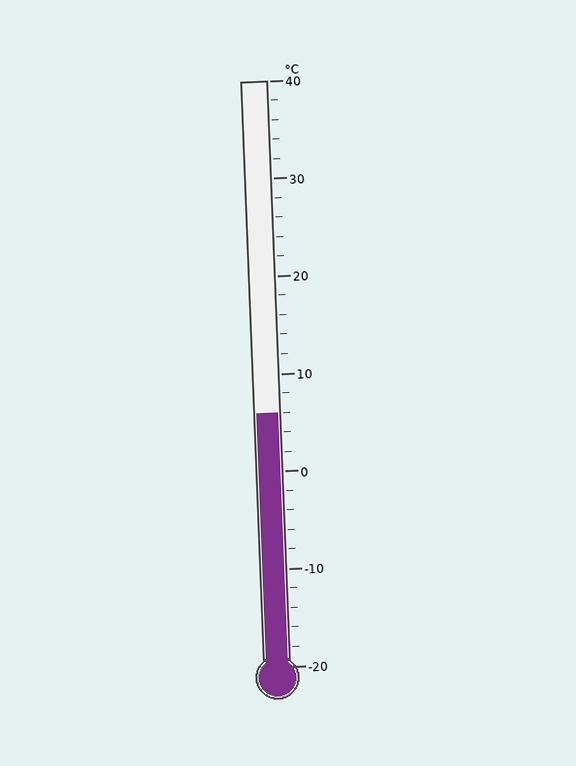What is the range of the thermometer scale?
The thermometer scale ranges from -20°C to 40°C.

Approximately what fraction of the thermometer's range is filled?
The thermometer is filled to approximately 45% of its range.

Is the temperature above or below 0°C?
The temperature is above 0°C.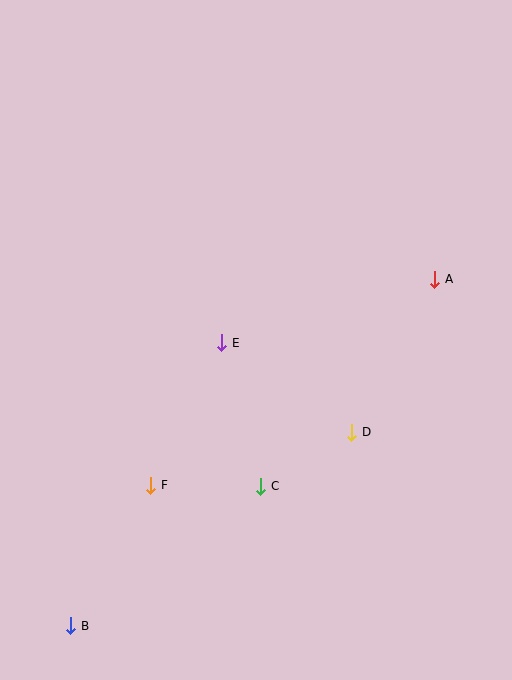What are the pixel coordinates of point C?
Point C is at (260, 486).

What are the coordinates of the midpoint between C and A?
The midpoint between C and A is at (348, 383).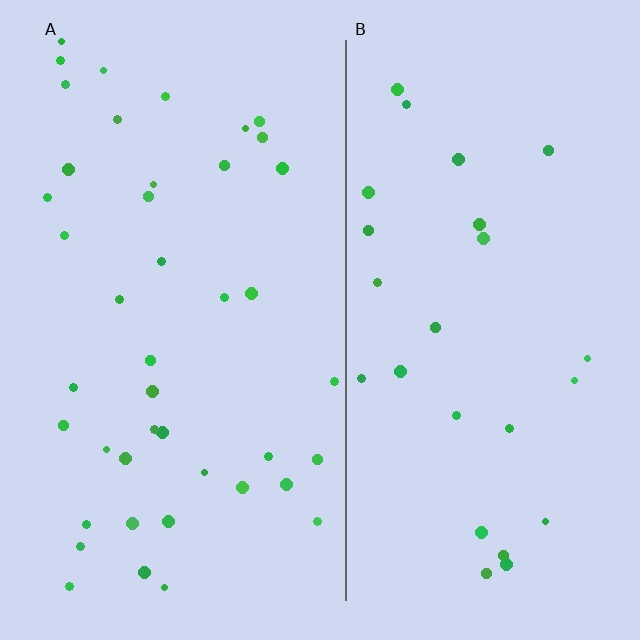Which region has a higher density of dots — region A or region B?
A (the left).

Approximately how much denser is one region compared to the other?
Approximately 1.7× — region A over region B.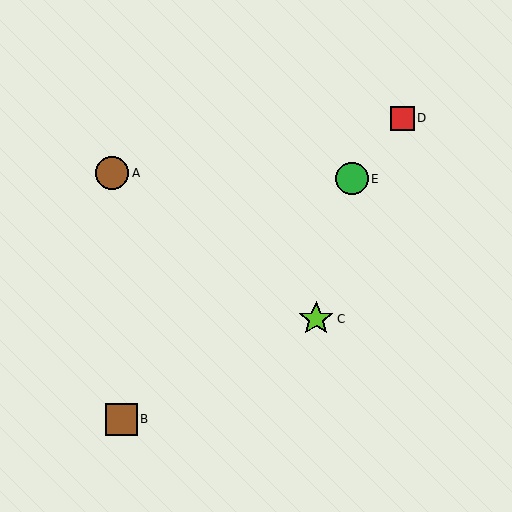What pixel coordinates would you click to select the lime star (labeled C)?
Click at (316, 319) to select the lime star C.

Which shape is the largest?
The lime star (labeled C) is the largest.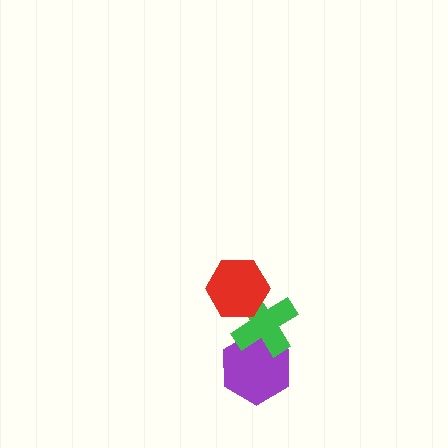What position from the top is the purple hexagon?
The purple hexagon is 3rd from the top.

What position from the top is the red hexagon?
The red hexagon is 1st from the top.